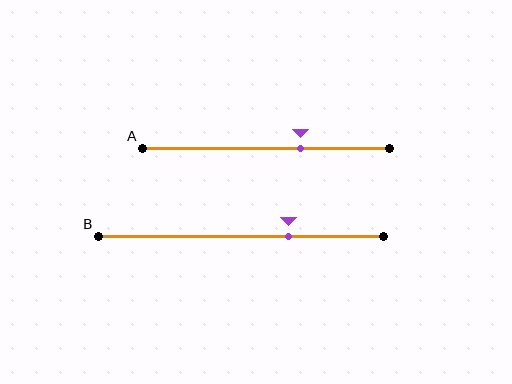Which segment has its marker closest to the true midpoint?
Segment A has its marker closest to the true midpoint.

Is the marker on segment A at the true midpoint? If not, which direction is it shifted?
No, the marker on segment A is shifted to the right by about 14% of the segment length.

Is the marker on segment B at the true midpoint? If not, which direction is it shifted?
No, the marker on segment B is shifted to the right by about 16% of the segment length.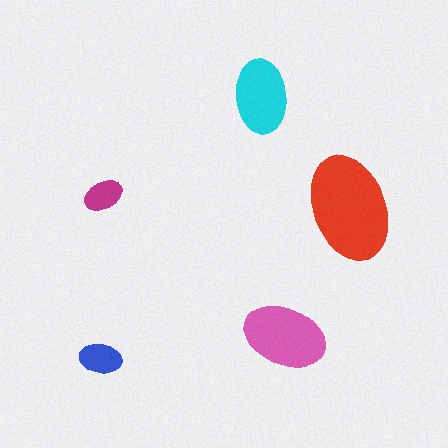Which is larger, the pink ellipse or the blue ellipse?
The pink one.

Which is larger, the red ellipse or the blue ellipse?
The red one.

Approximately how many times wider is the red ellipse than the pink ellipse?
About 1.5 times wider.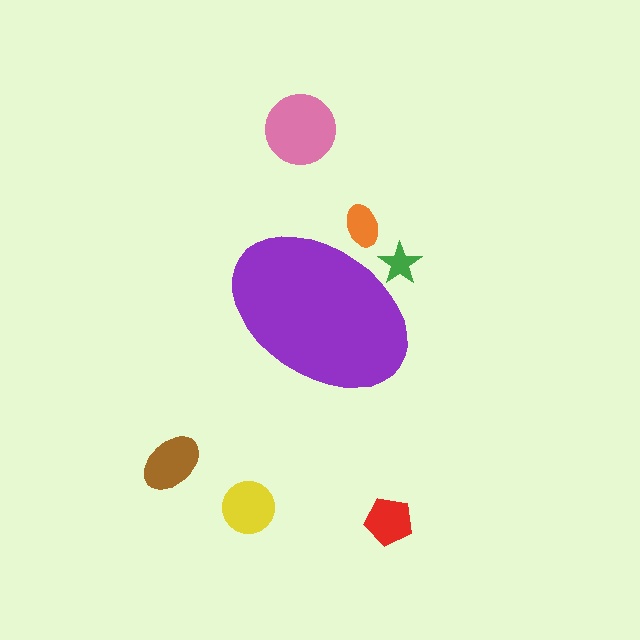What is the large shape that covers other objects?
A purple ellipse.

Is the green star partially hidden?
Yes, the green star is partially hidden behind the purple ellipse.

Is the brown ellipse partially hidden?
No, the brown ellipse is fully visible.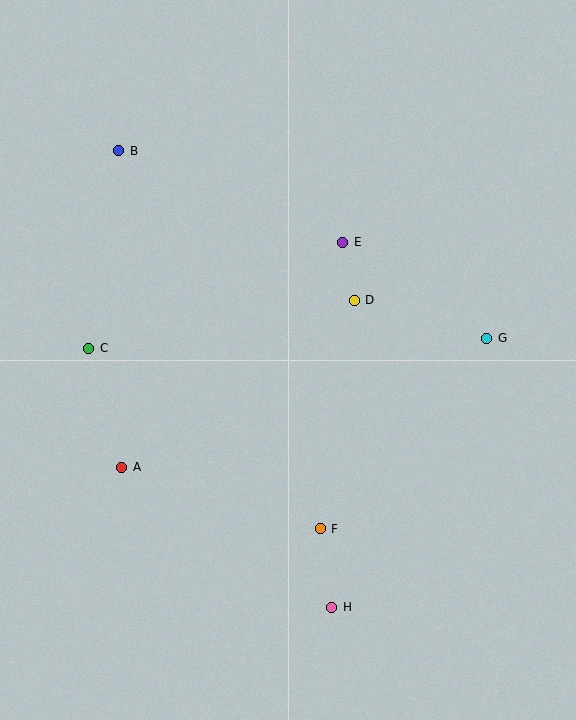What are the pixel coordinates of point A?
Point A is at (122, 467).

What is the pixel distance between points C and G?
The distance between C and G is 398 pixels.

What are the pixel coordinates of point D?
Point D is at (354, 300).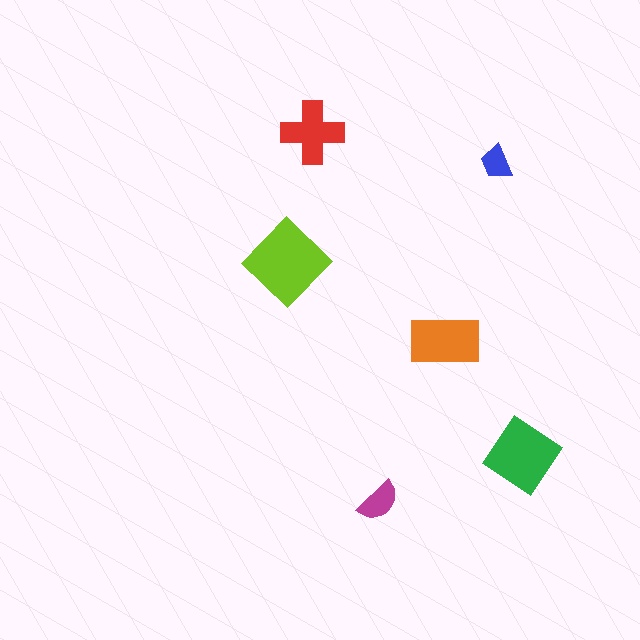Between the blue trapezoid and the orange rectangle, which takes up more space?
The orange rectangle.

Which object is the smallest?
The blue trapezoid.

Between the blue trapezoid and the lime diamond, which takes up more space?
The lime diamond.